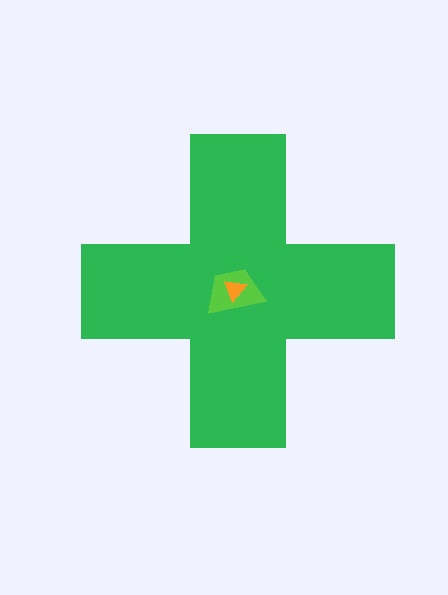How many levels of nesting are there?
3.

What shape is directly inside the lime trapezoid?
The orange triangle.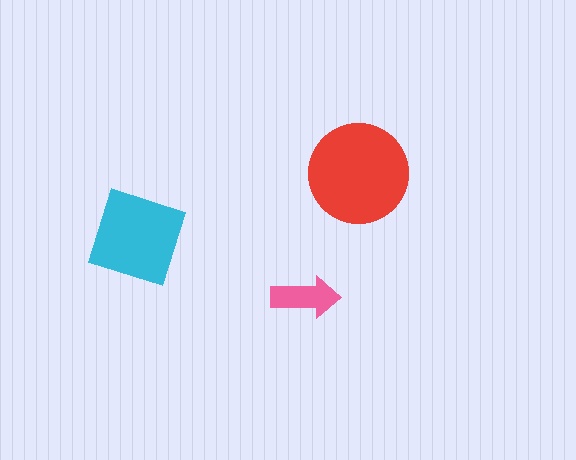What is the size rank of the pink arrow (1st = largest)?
3rd.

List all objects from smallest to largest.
The pink arrow, the cyan diamond, the red circle.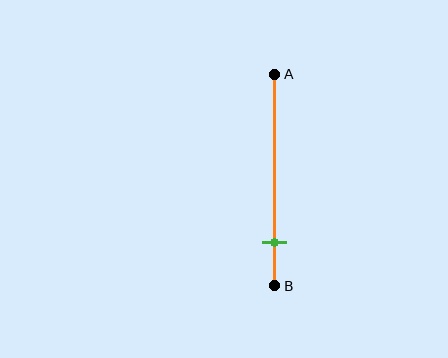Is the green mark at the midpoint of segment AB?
No, the mark is at about 80% from A, not at the 50% midpoint.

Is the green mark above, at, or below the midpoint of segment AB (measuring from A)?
The green mark is below the midpoint of segment AB.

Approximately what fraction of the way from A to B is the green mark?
The green mark is approximately 80% of the way from A to B.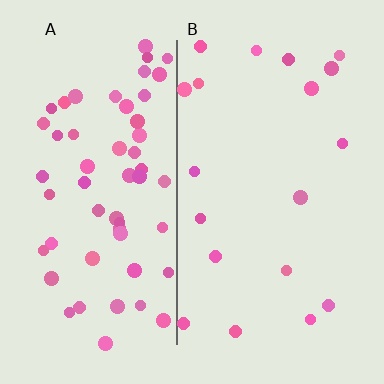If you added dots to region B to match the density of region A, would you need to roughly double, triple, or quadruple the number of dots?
Approximately triple.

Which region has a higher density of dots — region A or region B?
A (the left).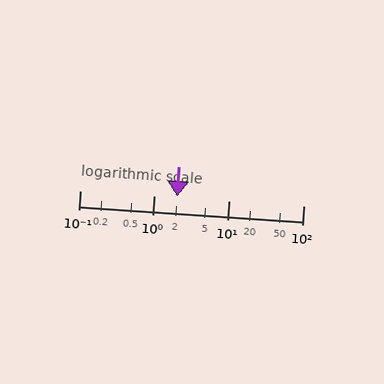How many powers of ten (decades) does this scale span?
The scale spans 3 decades, from 0.1 to 100.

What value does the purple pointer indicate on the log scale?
The pointer indicates approximately 2.